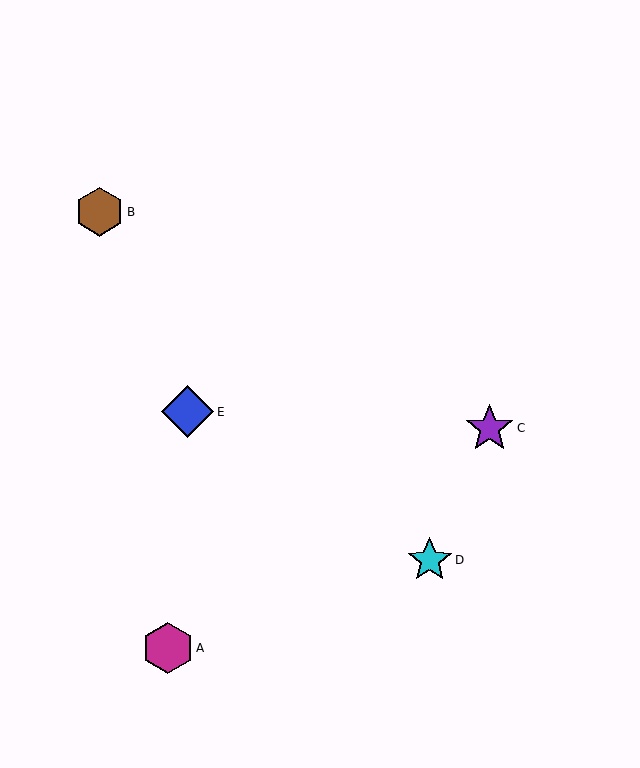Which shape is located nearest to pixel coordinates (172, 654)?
The magenta hexagon (labeled A) at (168, 648) is nearest to that location.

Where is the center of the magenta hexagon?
The center of the magenta hexagon is at (168, 648).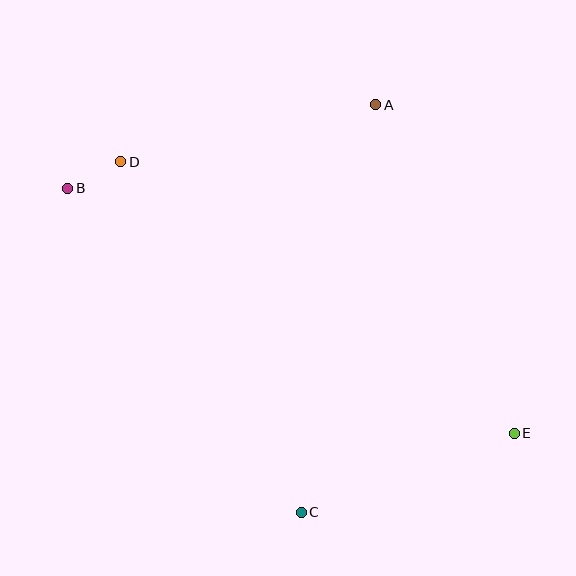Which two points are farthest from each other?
Points B and E are farthest from each other.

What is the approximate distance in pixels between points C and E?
The distance between C and E is approximately 227 pixels.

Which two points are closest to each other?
Points B and D are closest to each other.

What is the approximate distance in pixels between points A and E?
The distance between A and E is approximately 357 pixels.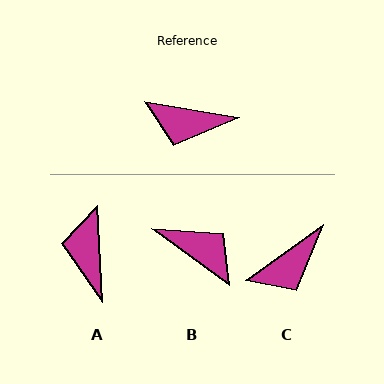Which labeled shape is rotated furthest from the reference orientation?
B, about 153 degrees away.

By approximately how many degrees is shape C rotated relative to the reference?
Approximately 45 degrees counter-clockwise.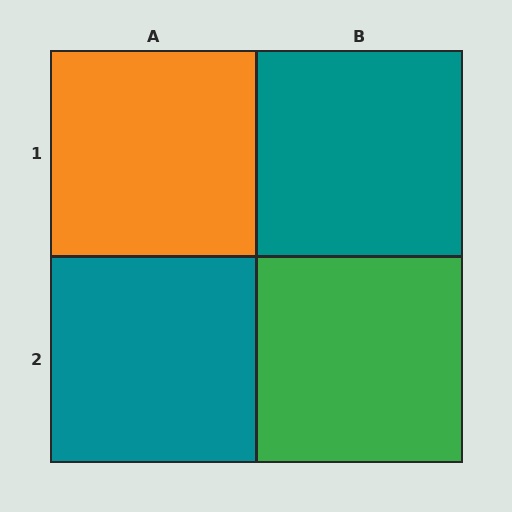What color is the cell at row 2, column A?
Teal.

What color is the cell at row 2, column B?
Green.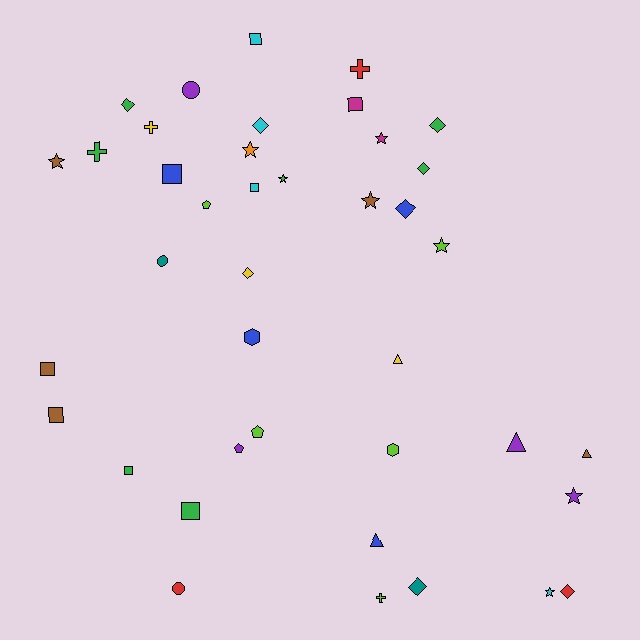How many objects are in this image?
There are 40 objects.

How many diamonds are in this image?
There are 8 diamonds.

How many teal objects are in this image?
There are 2 teal objects.